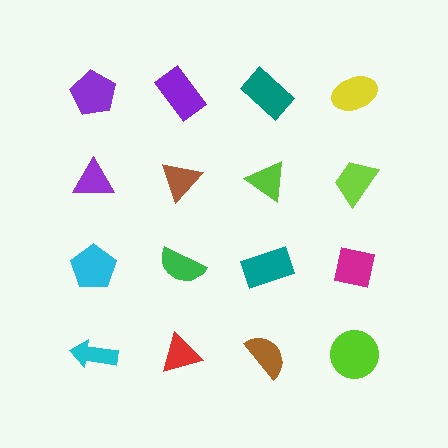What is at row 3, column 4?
A magenta square.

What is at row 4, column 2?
A red triangle.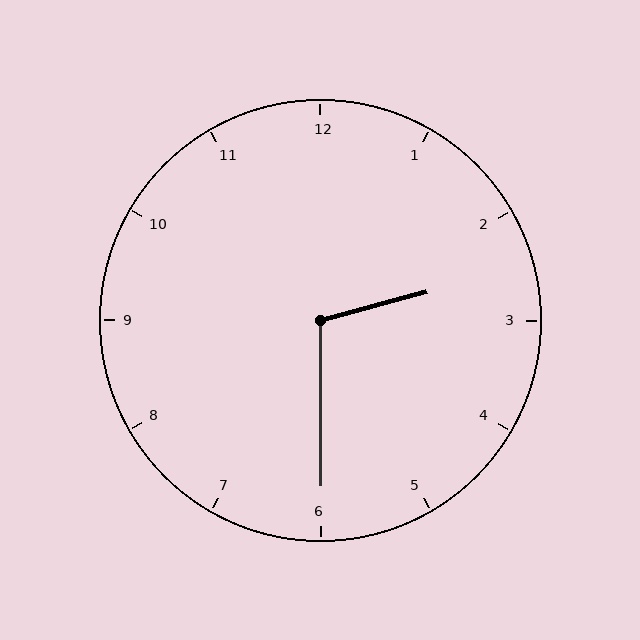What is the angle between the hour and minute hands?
Approximately 105 degrees.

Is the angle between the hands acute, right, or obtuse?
It is obtuse.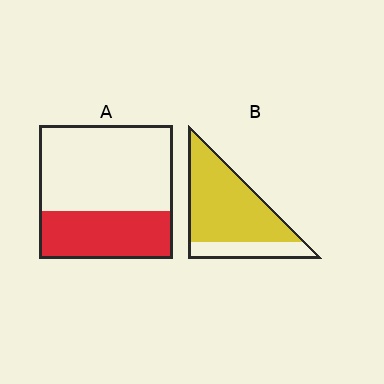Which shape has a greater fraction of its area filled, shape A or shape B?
Shape B.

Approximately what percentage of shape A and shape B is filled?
A is approximately 35% and B is approximately 75%.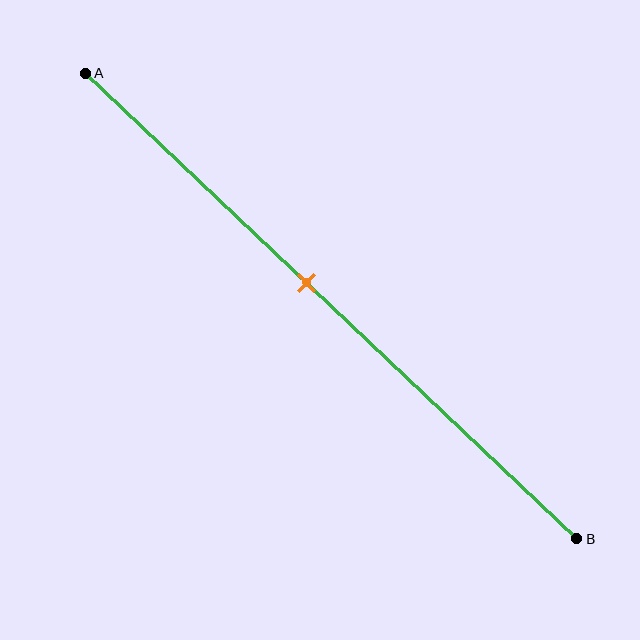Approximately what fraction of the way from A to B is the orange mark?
The orange mark is approximately 45% of the way from A to B.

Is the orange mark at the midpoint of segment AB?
No, the mark is at about 45% from A, not at the 50% midpoint.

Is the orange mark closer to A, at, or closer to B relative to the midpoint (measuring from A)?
The orange mark is closer to point A than the midpoint of segment AB.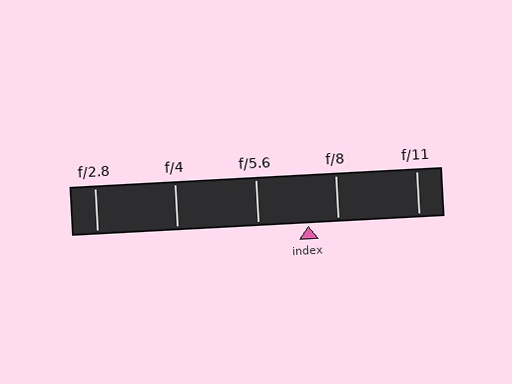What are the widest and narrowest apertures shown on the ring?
The widest aperture shown is f/2.8 and the narrowest is f/11.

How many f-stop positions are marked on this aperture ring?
There are 5 f-stop positions marked.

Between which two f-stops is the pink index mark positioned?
The index mark is between f/5.6 and f/8.